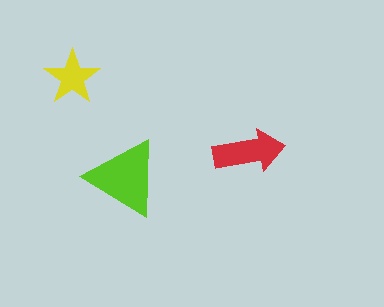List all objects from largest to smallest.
The lime triangle, the red arrow, the yellow star.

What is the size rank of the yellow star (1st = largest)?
3rd.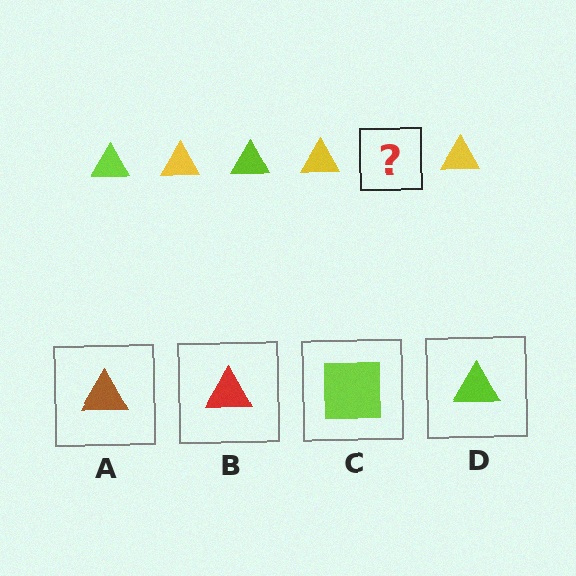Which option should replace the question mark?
Option D.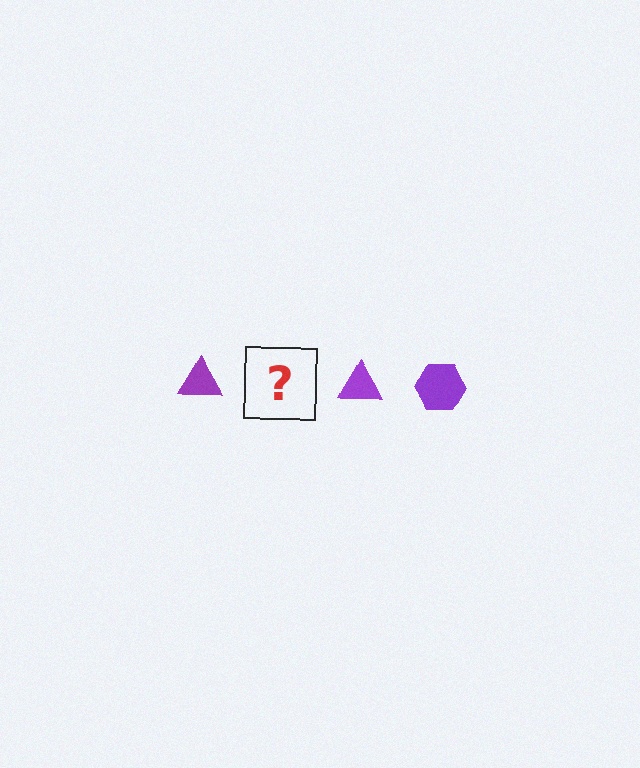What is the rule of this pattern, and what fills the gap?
The rule is that the pattern cycles through triangle, hexagon shapes in purple. The gap should be filled with a purple hexagon.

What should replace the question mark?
The question mark should be replaced with a purple hexagon.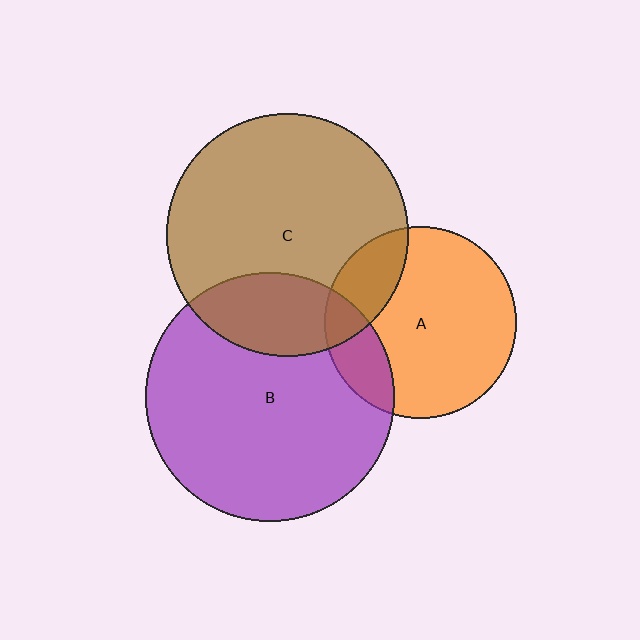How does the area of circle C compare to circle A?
Approximately 1.6 times.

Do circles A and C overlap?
Yes.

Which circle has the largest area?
Circle B (purple).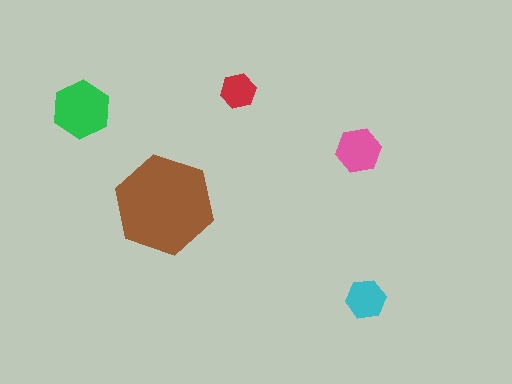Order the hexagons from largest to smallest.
the brown one, the green one, the pink one, the cyan one, the red one.